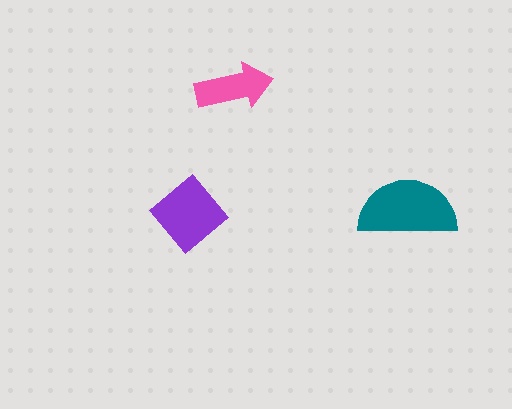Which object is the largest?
The teal semicircle.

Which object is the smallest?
The pink arrow.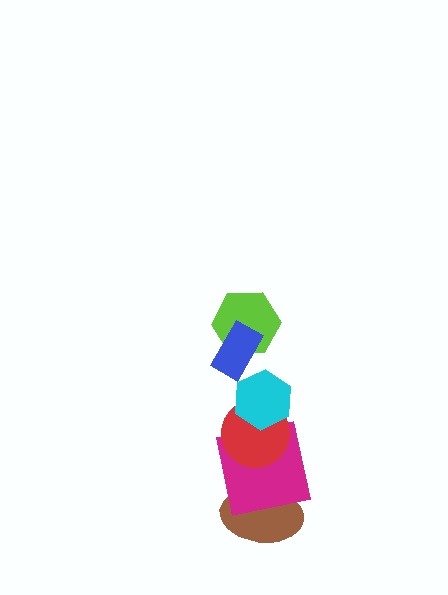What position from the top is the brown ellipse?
The brown ellipse is 6th from the top.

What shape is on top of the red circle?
The cyan hexagon is on top of the red circle.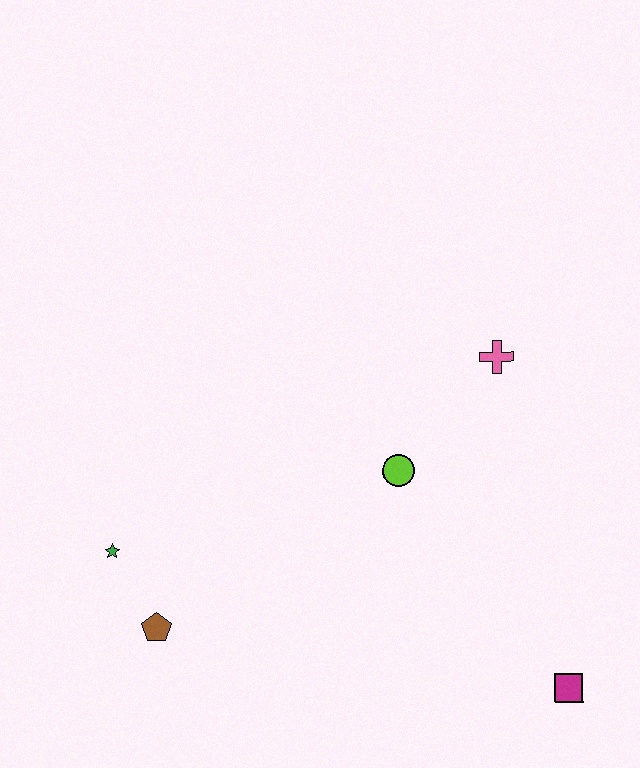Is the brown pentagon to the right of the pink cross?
No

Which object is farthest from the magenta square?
The green star is farthest from the magenta square.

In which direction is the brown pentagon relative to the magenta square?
The brown pentagon is to the left of the magenta square.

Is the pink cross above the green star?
Yes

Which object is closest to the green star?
The brown pentagon is closest to the green star.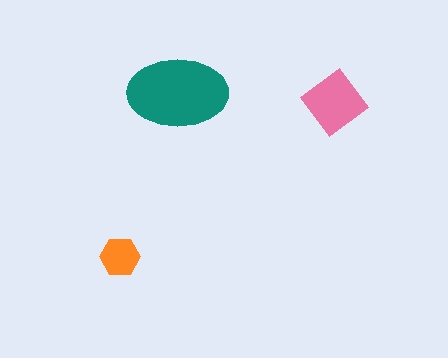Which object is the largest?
The teal ellipse.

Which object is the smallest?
The orange hexagon.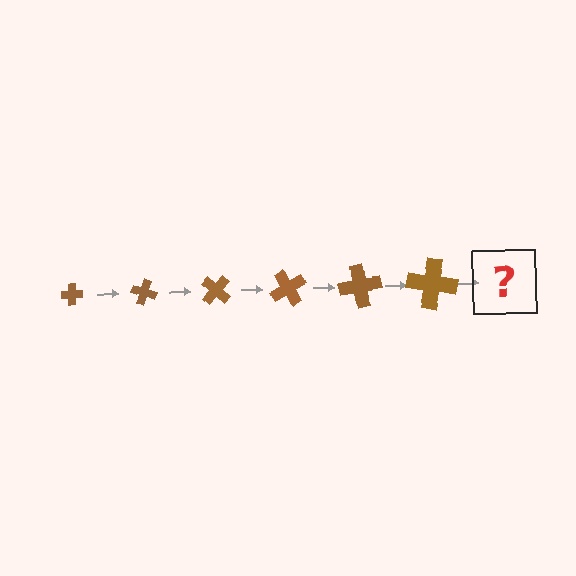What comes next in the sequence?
The next element should be a cross, larger than the previous one and rotated 120 degrees from the start.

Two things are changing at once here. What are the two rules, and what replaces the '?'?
The two rules are that the cross grows larger each step and it rotates 20 degrees each step. The '?' should be a cross, larger than the previous one and rotated 120 degrees from the start.